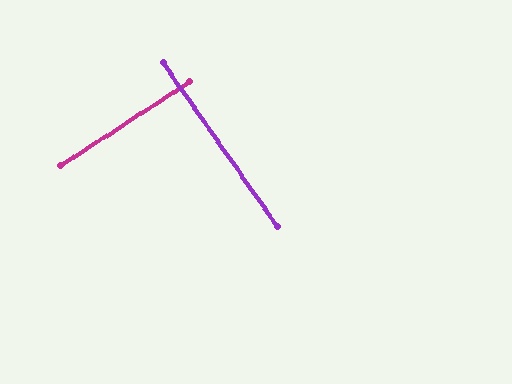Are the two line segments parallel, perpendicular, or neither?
Perpendicular — they meet at approximately 88°.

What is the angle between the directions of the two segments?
Approximately 88 degrees.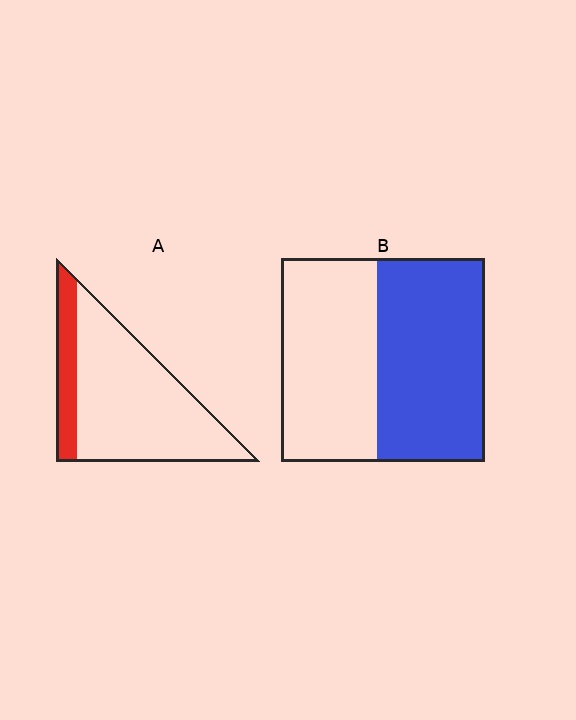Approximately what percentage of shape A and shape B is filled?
A is approximately 20% and B is approximately 55%.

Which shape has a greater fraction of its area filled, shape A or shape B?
Shape B.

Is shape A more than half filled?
No.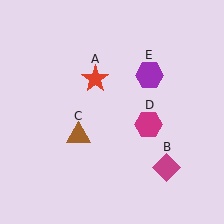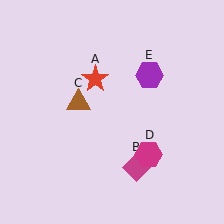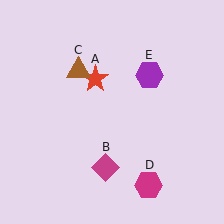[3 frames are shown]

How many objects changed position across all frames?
3 objects changed position: magenta diamond (object B), brown triangle (object C), magenta hexagon (object D).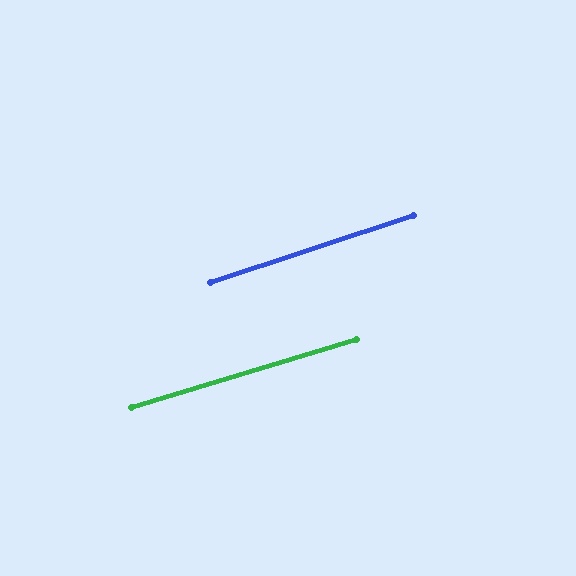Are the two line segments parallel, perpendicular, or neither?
Parallel — their directions differ by only 1.2°.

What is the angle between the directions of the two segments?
Approximately 1 degree.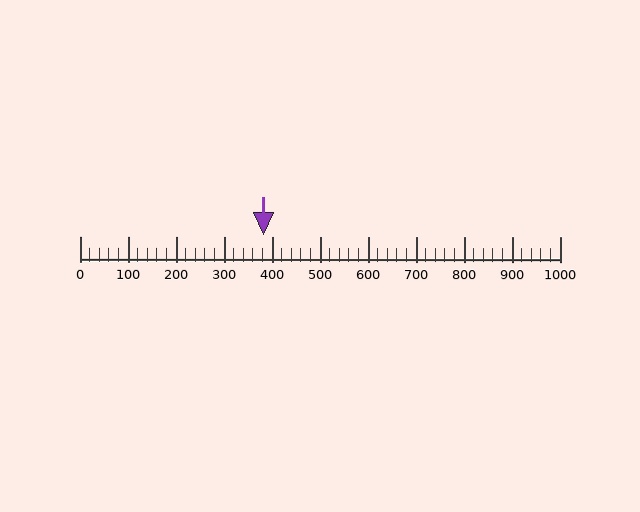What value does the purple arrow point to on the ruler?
The purple arrow points to approximately 382.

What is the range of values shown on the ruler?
The ruler shows values from 0 to 1000.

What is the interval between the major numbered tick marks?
The major tick marks are spaced 100 units apart.